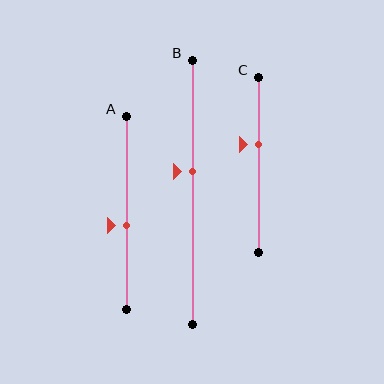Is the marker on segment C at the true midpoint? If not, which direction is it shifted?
No, the marker on segment C is shifted upward by about 11% of the segment length.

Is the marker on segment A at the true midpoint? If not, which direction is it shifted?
No, the marker on segment A is shifted downward by about 7% of the segment length.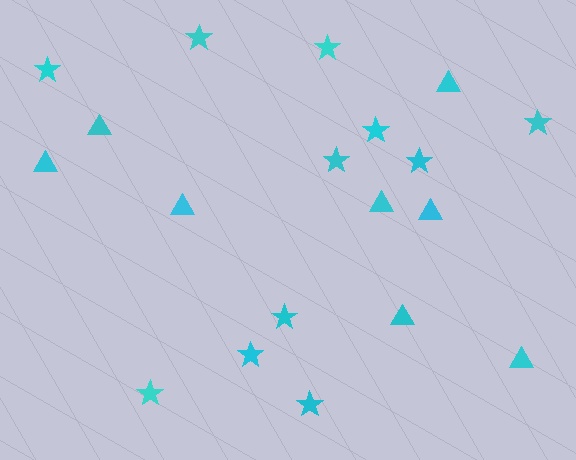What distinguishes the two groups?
There are 2 groups: one group of triangles (8) and one group of stars (11).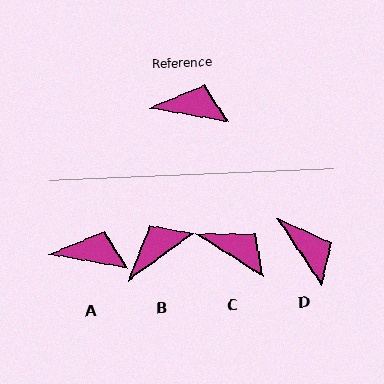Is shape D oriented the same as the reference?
No, it is off by about 47 degrees.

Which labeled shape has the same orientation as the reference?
A.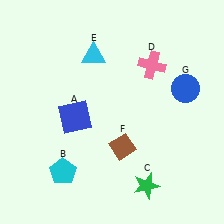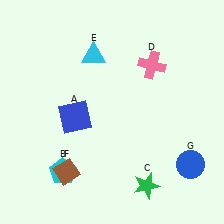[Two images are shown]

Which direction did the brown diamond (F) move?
The brown diamond (F) moved left.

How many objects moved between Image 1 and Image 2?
2 objects moved between the two images.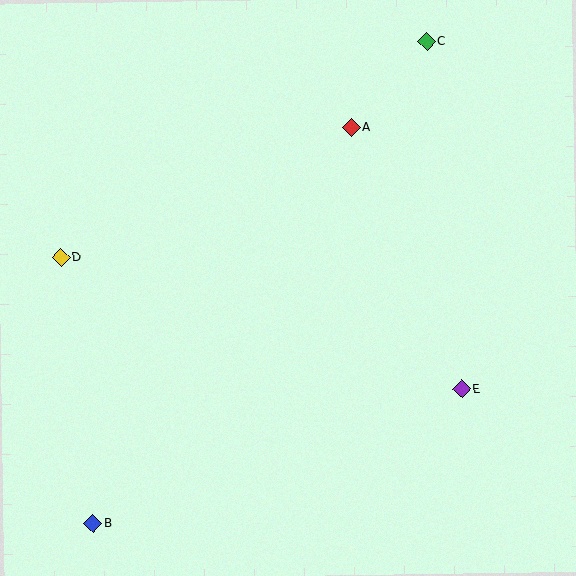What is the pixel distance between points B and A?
The distance between B and A is 473 pixels.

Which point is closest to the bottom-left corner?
Point B is closest to the bottom-left corner.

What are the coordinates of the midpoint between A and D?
The midpoint between A and D is at (206, 192).